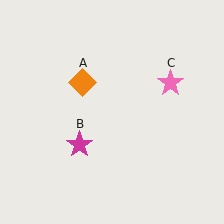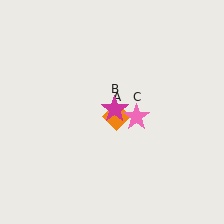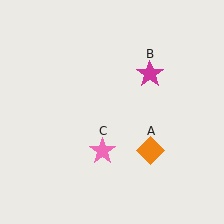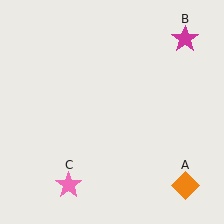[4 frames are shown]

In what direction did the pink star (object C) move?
The pink star (object C) moved down and to the left.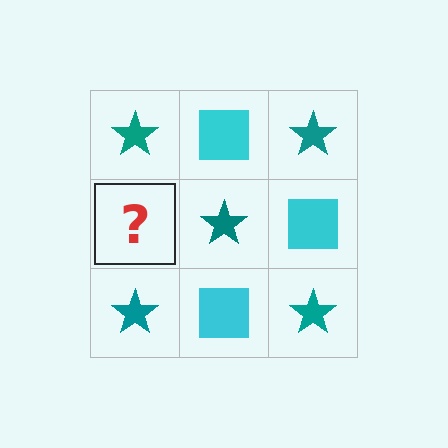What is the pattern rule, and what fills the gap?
The rule is that it alternates teal star and cyan square in a checkerboard pattern. The gap should be filled with a cyan square.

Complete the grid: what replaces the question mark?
The question mark should be replaced with a cyan square.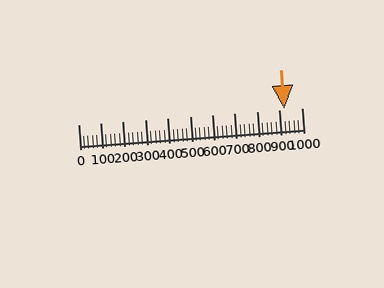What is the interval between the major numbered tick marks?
The major tick marks are spaced 100 units apart.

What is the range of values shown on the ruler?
The ruler shows values from 0 to 1000.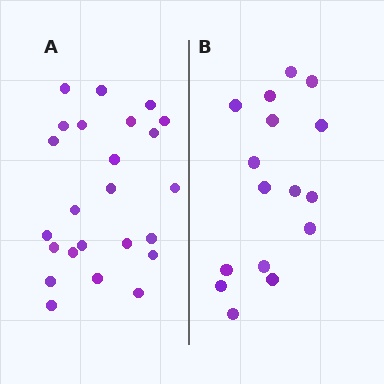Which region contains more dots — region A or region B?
Region A (the left region) has more dots.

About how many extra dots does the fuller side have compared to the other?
Region A has roughly 8 or so more dots than region B.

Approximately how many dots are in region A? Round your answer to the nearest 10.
About 20 dots. (The exact count is 24, which rounds to 20.)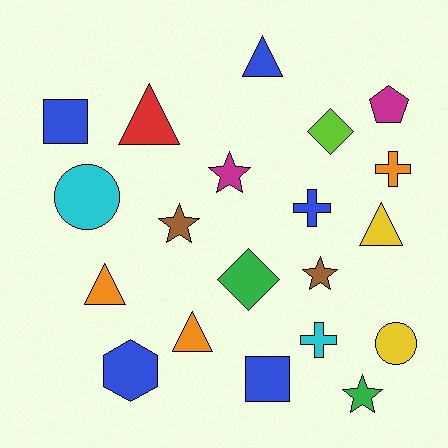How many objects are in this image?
There are 20 objects.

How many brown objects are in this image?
There are 2 brown objects.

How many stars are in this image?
There are 4 stars.